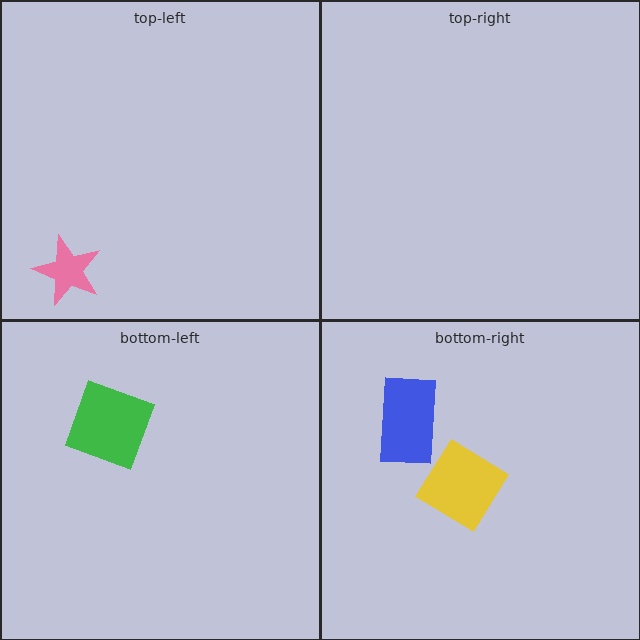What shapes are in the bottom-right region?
The yellow diamond, the blue rectangle.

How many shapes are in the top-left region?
1.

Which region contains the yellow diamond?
The bottom-right region.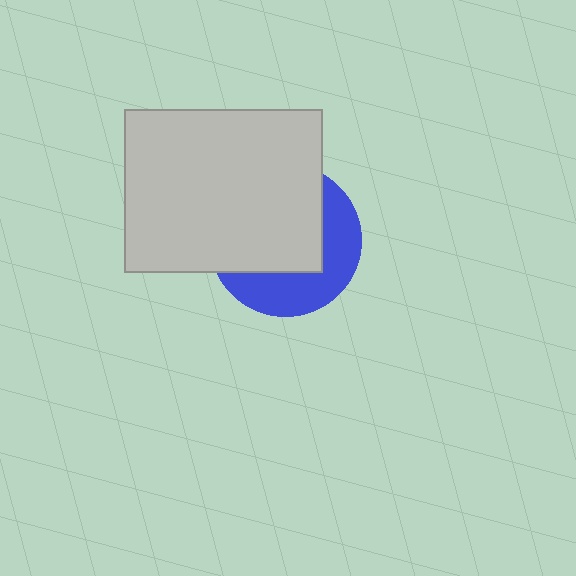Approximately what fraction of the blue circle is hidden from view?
Roughly 60% of the blue circle is hidden behind the light gray rectangle.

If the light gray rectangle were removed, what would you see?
You would see the complete blue circle.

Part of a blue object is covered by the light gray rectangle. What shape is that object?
It is a circle.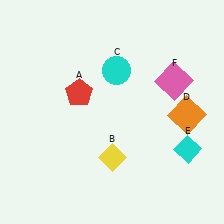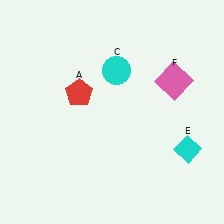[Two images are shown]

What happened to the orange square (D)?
The orange square (D) was removed in Image 2. It was in the bottom-right area of Image 1.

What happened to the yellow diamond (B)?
The yellow diamond (B) was removed in Image 2. It was in the bottom-right area of Image 1.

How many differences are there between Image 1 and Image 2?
There are 2 differences between the two images.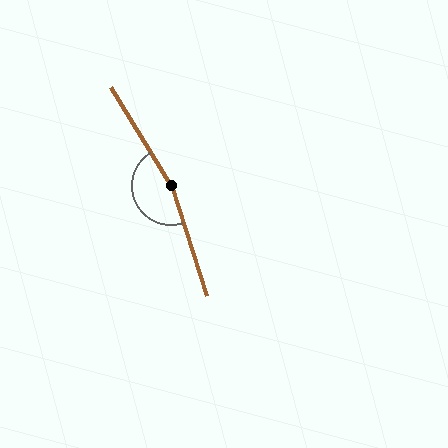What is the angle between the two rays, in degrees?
Approximately 166 degrees.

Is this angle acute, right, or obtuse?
It is obtuse.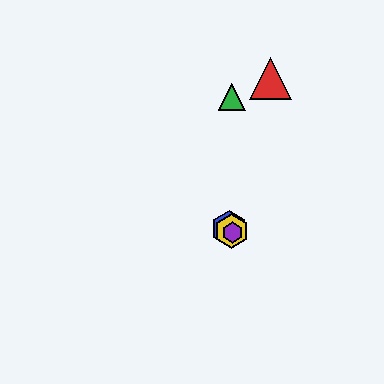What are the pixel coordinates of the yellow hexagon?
The yellow hexagon is at (231, 231).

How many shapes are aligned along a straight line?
3 shapes (the blue hexagon, the yellow hexagon, the purple hexagon) are aligned along a straight line.